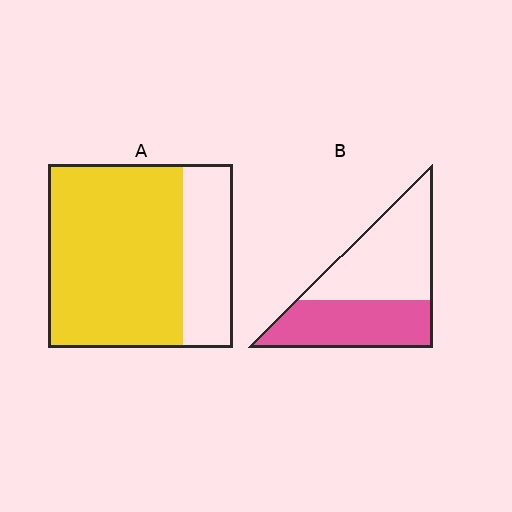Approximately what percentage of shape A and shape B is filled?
A is approximately 75% and B is approximately 45%.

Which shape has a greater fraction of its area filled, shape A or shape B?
Shape A.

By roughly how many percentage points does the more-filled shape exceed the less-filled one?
By roughly 30 percentage points (A over B).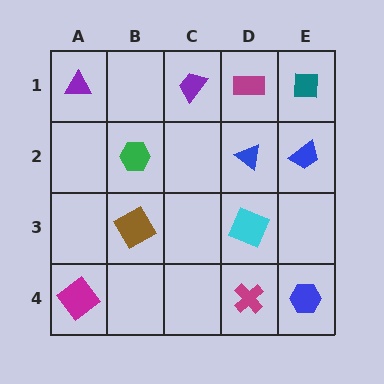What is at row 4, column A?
A magenta diamond.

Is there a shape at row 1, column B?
No, that cell is empty.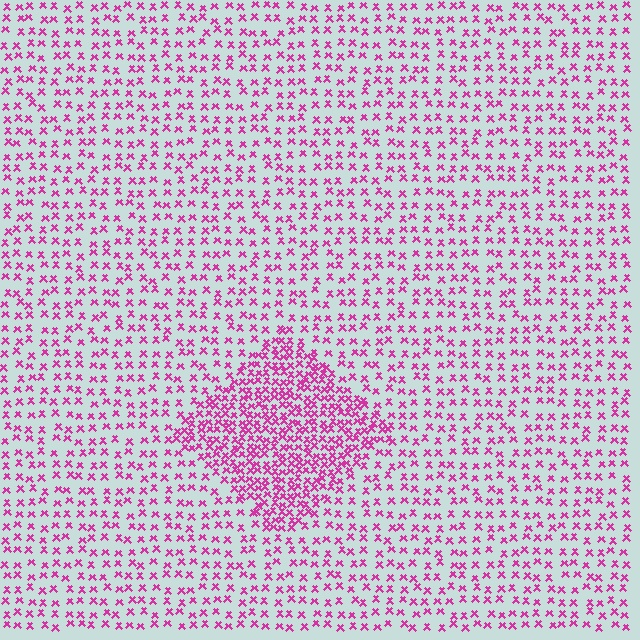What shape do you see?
I see a diamond.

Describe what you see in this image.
The image contains small magenta elements arranged at two different densities. A diamond-shaped region is visible where the elements are more densely packed than the surrounding area.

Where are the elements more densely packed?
The elements are more densely packed inside the diamond boundary.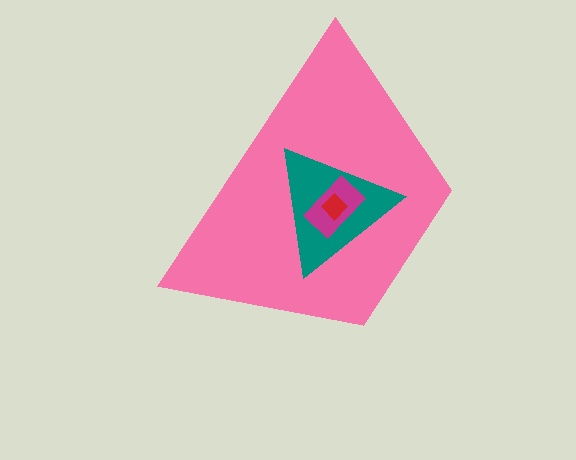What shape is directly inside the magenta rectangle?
The red diamond.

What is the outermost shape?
The pink trapezoid.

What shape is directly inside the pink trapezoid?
The teal triangle.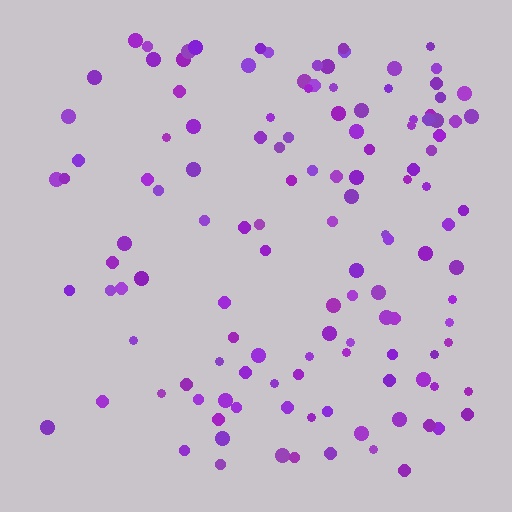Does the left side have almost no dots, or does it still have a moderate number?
Still a moderate number, just noticeably fewer than the right.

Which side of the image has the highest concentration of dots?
The right.